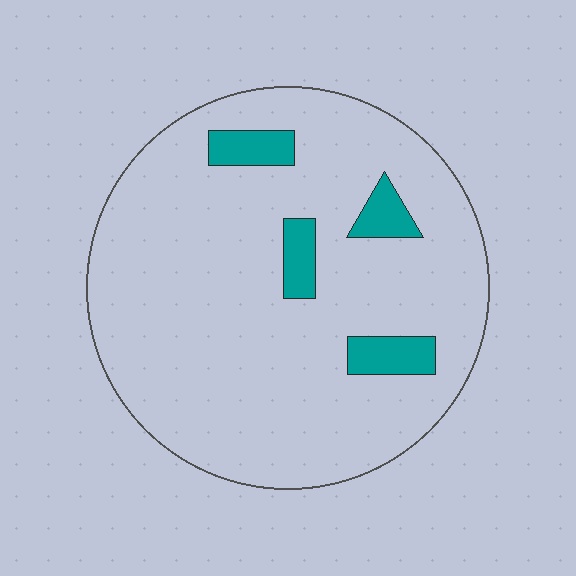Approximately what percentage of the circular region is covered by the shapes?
Approximately 10%.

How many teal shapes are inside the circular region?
4.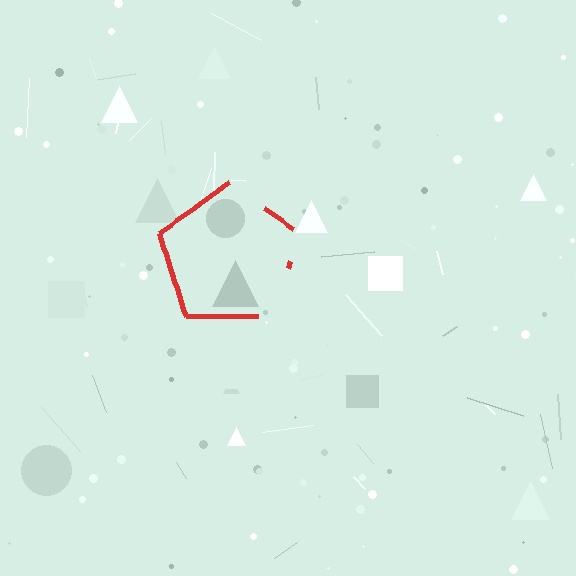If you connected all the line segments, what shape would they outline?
They would outline a pentagon.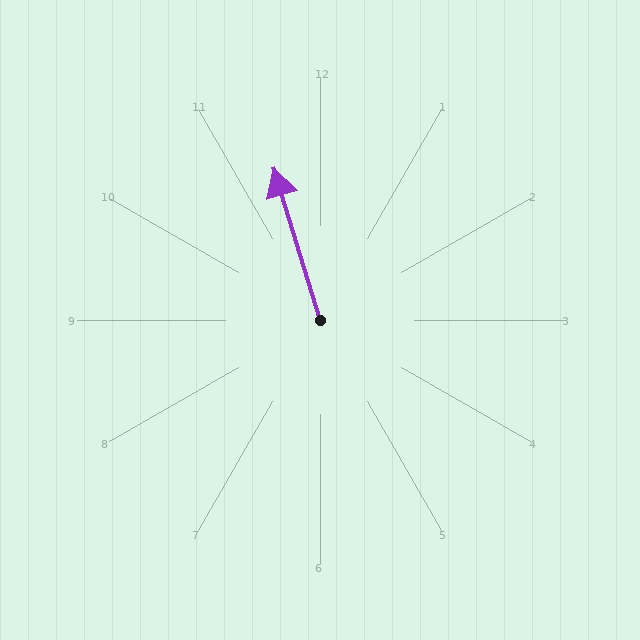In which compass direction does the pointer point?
North.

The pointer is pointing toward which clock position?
Roughly 11 o'clock.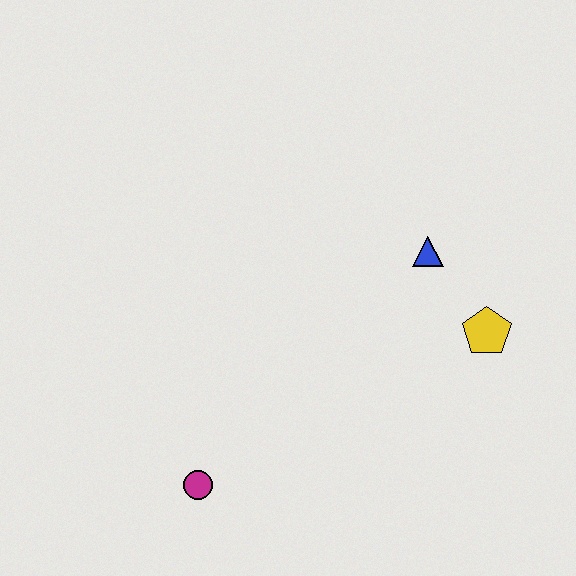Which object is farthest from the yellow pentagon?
The magenta circle is farthest from the yellow pentagon.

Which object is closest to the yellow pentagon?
The blue triangle is closest to the yellow pentagon.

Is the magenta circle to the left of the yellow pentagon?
Yes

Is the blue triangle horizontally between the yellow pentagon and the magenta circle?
Yes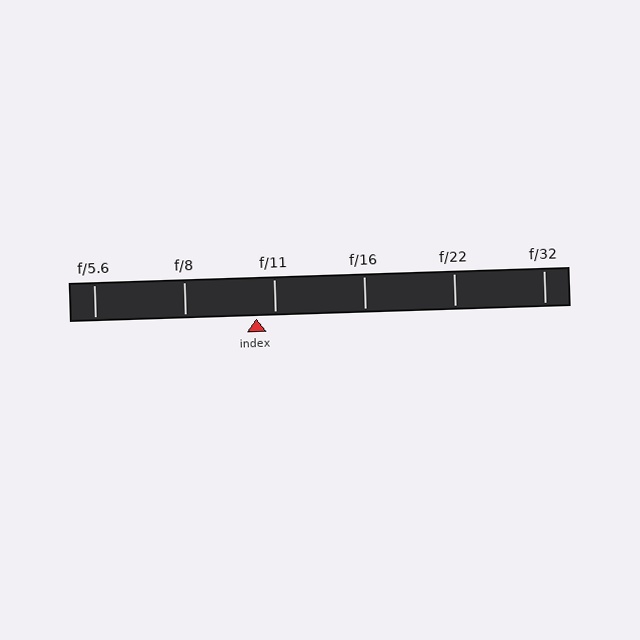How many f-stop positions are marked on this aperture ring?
There are 6 f-stop positions marked.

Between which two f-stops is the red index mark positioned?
The index mark is between f/8 and f/11.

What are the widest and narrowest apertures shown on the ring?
The widest aperture shown is f/5.6 and the narrowest is f/32.